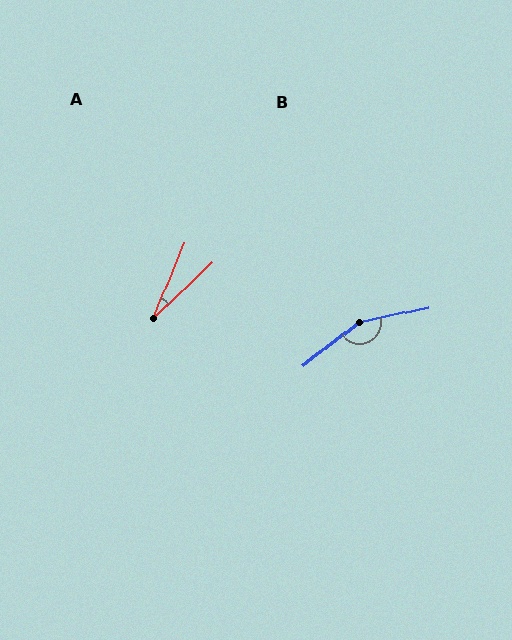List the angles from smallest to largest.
A (24°), B (153°).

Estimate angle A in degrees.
Approximately 24 degrees.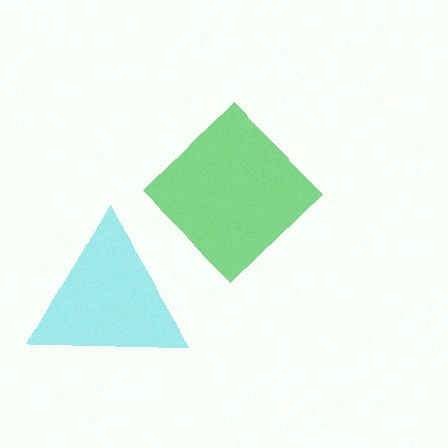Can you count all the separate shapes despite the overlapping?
Yes, there are 2 separate shapes.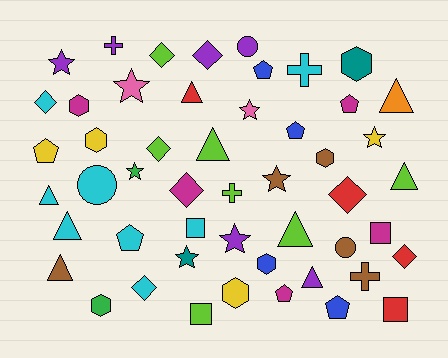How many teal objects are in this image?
There are 2 teal objects.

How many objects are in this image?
There are 50 objects.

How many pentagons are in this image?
There are 7 pentagons.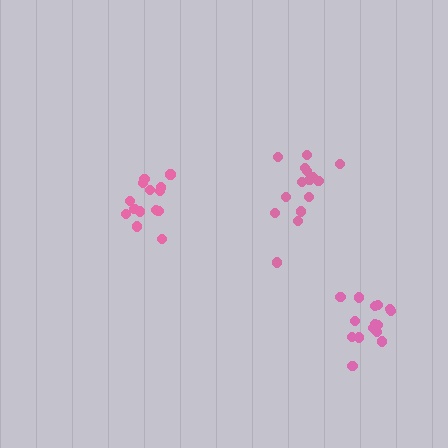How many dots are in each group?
Group 1: 15 dots, Group 2: 14 dots, Group 3: 15 dots (44 total).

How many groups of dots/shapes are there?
There are 3 groups.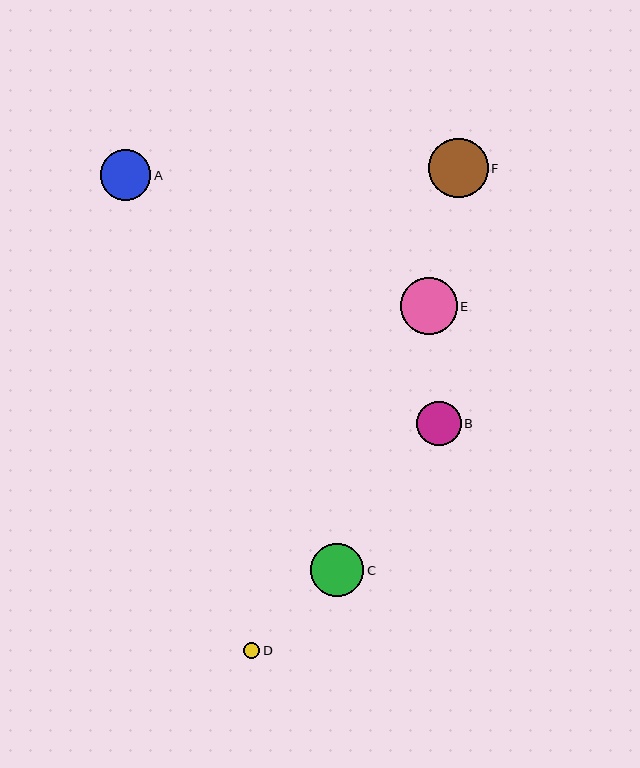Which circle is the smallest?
Circle D is the smallest with a size of approximately 16 pixels.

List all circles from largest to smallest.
From largest to smallest: F, E, C, A, B, D.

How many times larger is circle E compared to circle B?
Circle E is approximately 1.3 times the size of circle B.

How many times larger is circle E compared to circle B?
Circle E is approximately 1.3 times the size of circle B.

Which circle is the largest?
Circle F is the largest with a size of approximately 59 pixels.